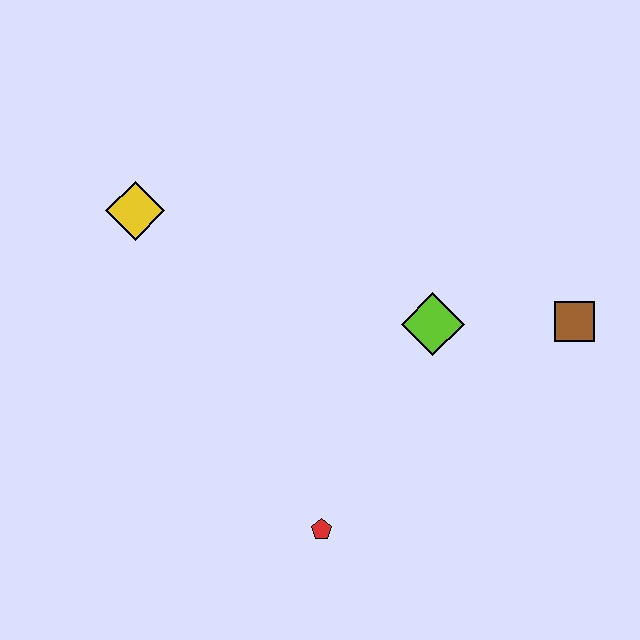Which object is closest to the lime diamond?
The brown square is closest to the lime diamond.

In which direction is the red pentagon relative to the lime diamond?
The red pentagon is below the lime diamond.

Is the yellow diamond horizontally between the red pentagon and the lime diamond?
No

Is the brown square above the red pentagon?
Yes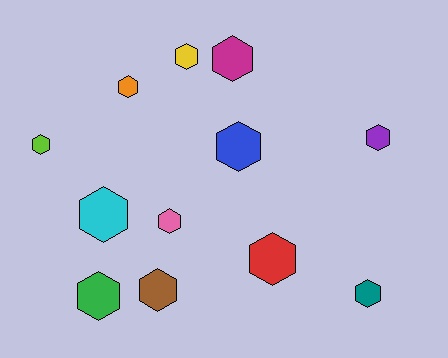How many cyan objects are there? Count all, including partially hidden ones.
There is 1 cyan object.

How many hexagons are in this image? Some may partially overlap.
There are 12 hexagons.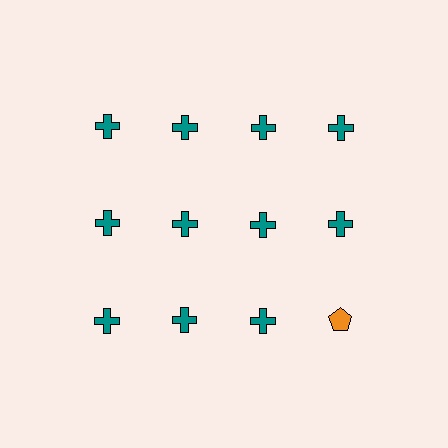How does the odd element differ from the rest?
It differs in both color (orange instead of teal) and shape (pentagon instead of cross).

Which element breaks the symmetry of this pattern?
The orange pentagon in the third row, second from right column breaks the symmetry. All other shapes are teal crosses.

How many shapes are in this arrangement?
There are 12 shapes arranged in a grid pattern.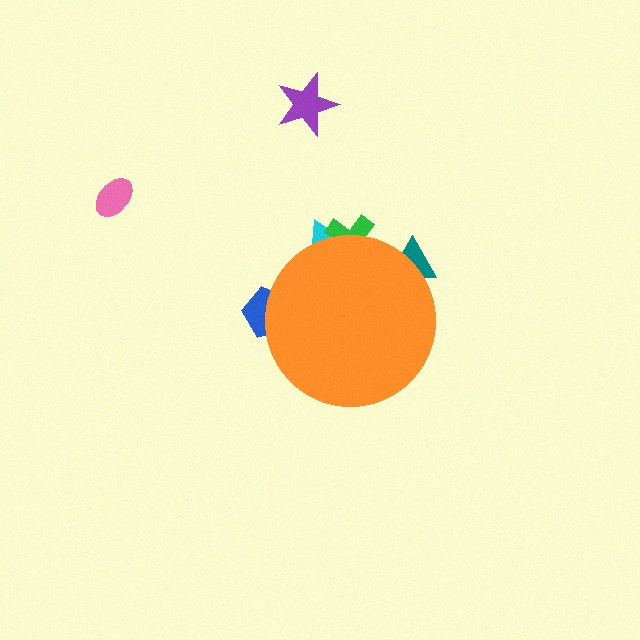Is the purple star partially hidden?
No, the purple star is fully visible.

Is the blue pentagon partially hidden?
Yes, the blue pentagon is partially hidden behind the orange circle.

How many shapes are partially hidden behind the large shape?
4 shapes are partially hidden.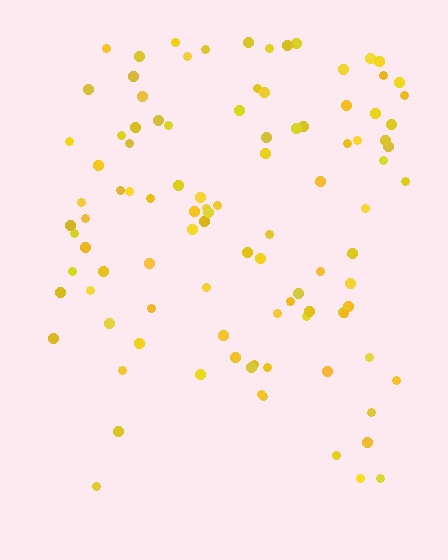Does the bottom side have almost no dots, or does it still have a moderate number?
Still a moderate number, just noticeably fewer than the top.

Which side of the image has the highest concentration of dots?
The top.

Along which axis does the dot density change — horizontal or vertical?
Vertical.